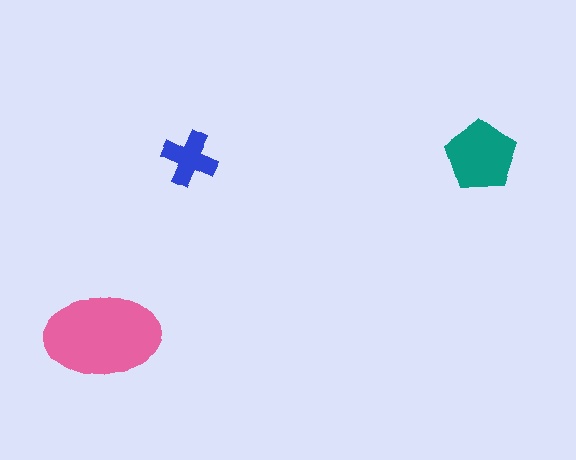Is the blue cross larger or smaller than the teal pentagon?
Smaller.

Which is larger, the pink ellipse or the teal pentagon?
The pink ellipse.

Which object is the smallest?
The blue cross.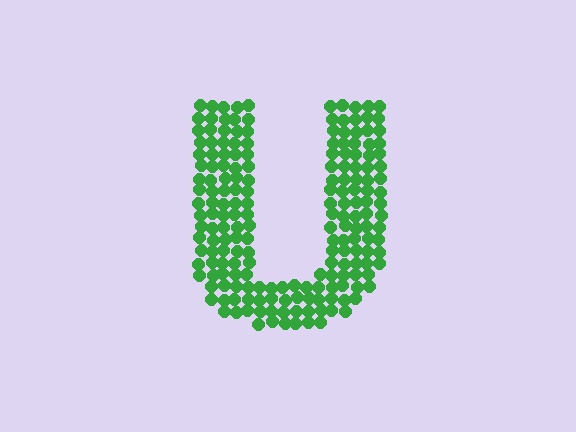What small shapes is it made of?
It is made of small circles.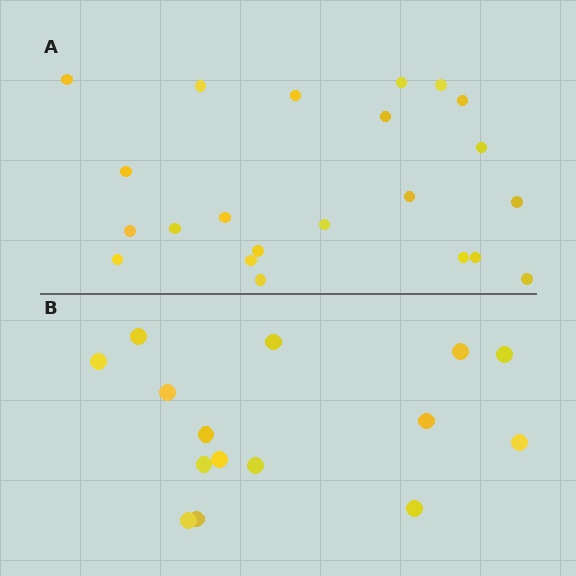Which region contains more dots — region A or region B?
Region A (the top region) has more dots.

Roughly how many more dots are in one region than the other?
Region A has roughly 8 or so more dots than region B.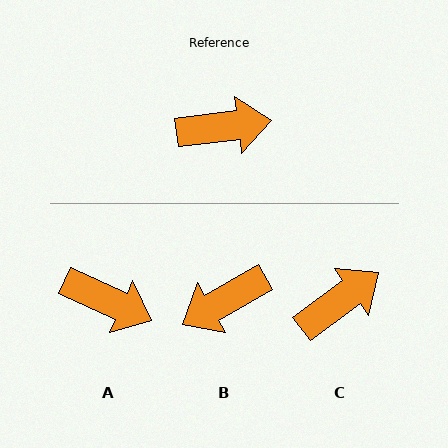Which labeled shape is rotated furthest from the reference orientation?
B, about 157 degrees away.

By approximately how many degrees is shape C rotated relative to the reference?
Approximately 30 degrees counter-clockwise.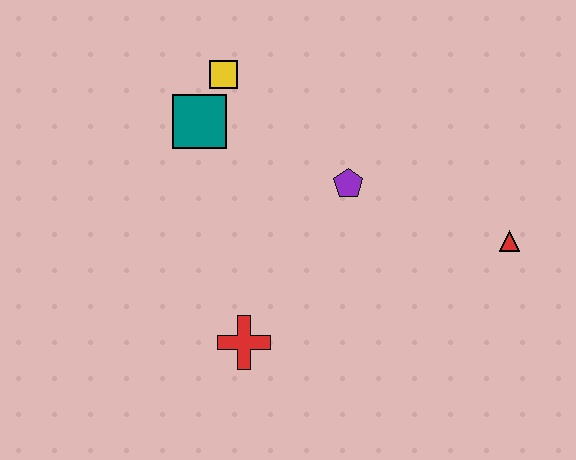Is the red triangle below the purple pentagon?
Yes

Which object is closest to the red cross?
The purple pentagon is closest to the red cross.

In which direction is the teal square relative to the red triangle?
The teal square is to the left of the red triangle.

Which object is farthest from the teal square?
The red triangle is farthest from the teal square.